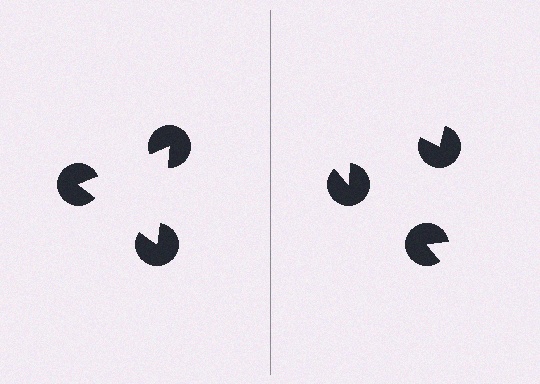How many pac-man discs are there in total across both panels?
6 — 3 on each side.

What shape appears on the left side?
An illusory triangle.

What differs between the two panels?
The pac-man discs are positioned identically on both sides; only the wedge orientations differ. On the left they align to a triangle; on the right they are misaligned.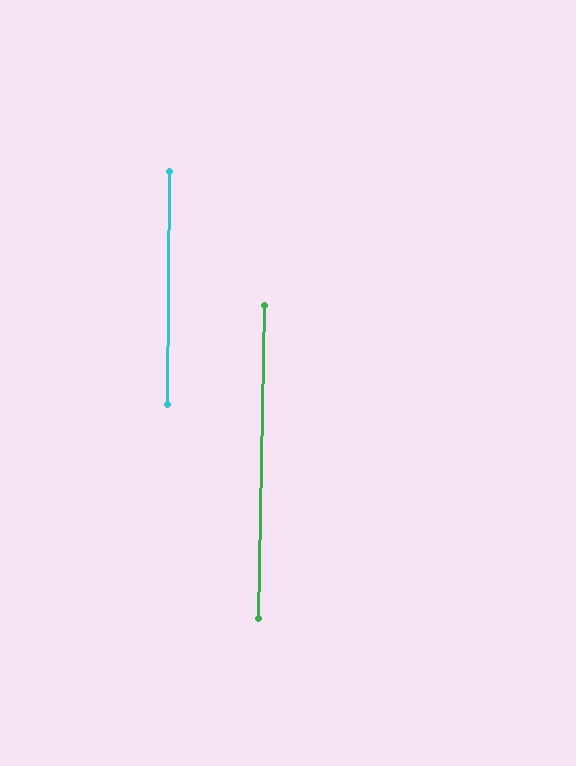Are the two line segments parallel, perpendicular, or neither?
Parallel — their directions differ by only 0.6°.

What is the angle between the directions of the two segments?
Approximately 1 degree.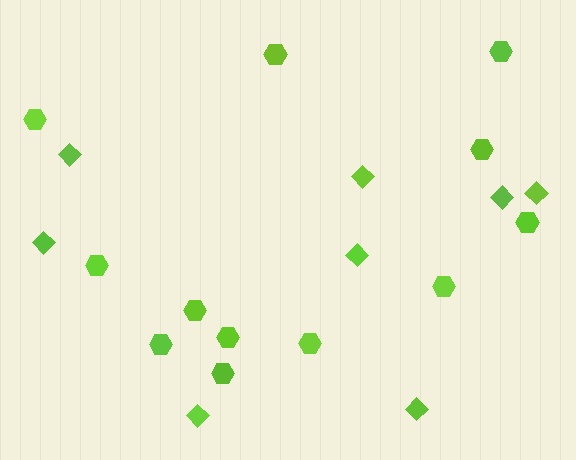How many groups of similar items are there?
There are 2 groups: one group of diamonds (8) and one group of hexagons (12).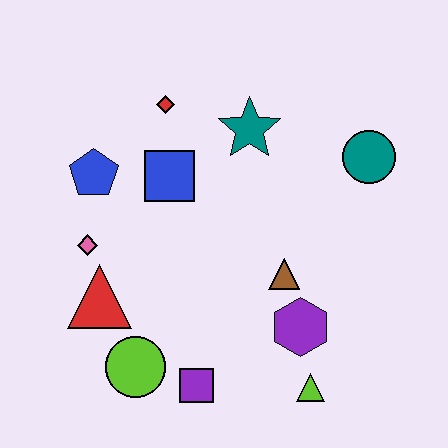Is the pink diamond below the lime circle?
No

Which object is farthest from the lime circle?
The teal circle is farthest from the lime circle.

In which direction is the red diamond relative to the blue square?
The red diamond is above the blue square.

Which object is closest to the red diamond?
The blue square is closest to the red diamond.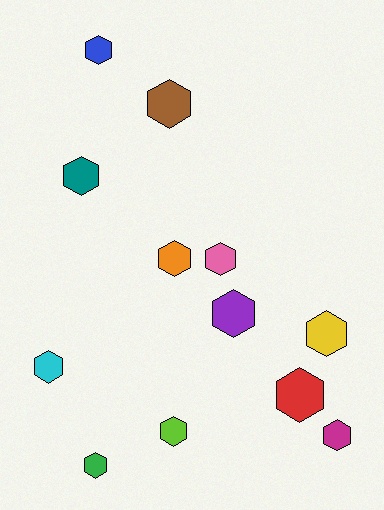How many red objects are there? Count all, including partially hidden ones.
There is 1 red object.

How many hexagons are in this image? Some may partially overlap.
There are 12 hexagons.